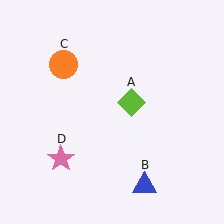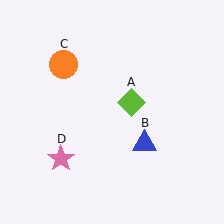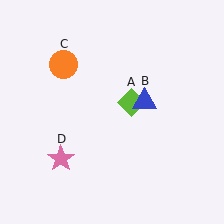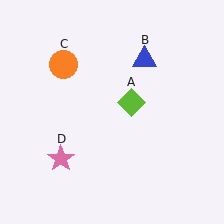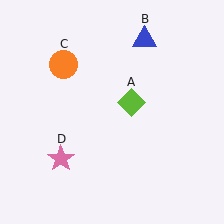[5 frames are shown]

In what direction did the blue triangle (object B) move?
The blue triangle (object B) moved up.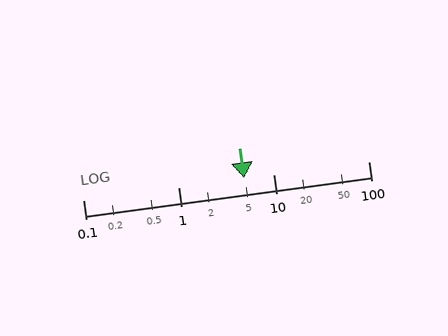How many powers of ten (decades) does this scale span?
The scale spans 3 decades, from 0.1 to 100.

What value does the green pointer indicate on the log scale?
The pointer indicates approximately 4.9.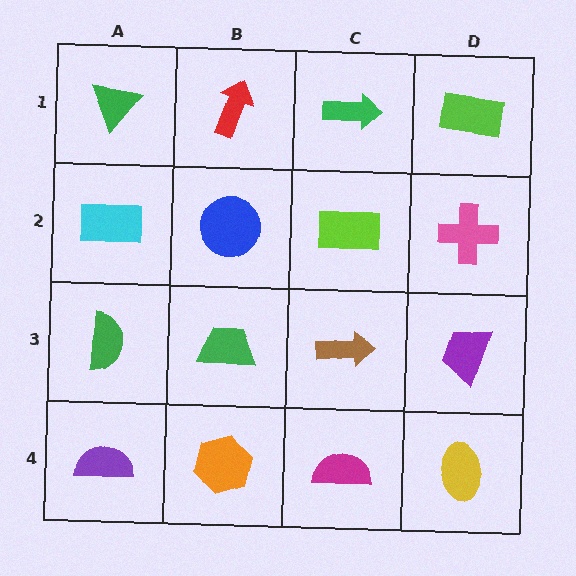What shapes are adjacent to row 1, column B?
A blue circle (row 2, column B), a green triangle (row 1, column A), a green arrow (row 1, column C).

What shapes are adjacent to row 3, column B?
A blue circle (row 2, column B), an orange hexagon (row 4, column B), a green semicircle (row 3, column A), a brown arrow (row 3, column C).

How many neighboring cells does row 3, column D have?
3.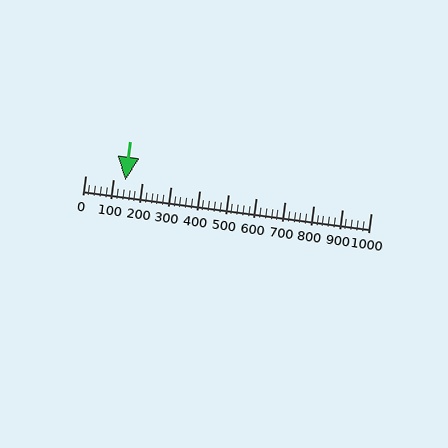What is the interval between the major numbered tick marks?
The major tick marks are spaced 100 units apart.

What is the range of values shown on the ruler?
The ruler shows values from 0 to 1000.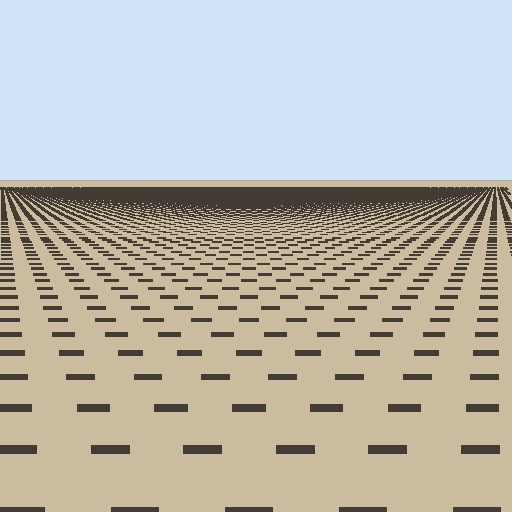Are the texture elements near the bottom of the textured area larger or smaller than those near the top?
Larger. Near the bottom, elements are closer to the viewer and appear at a bigger on-screen size.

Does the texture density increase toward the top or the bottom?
Density increases toward the top.